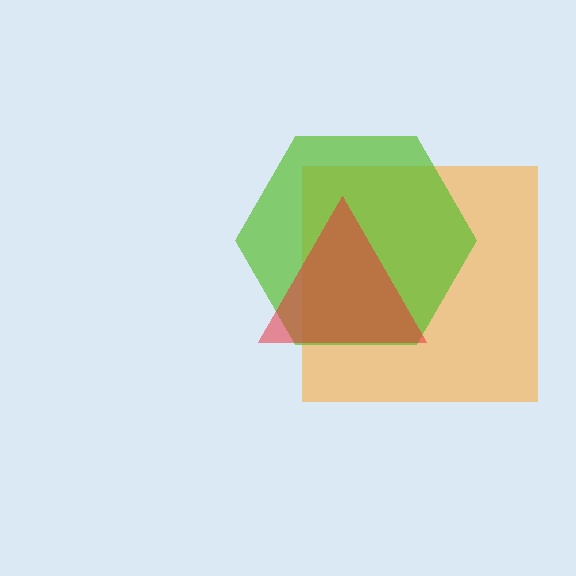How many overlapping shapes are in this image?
There are 3 overlapping shapes in the image.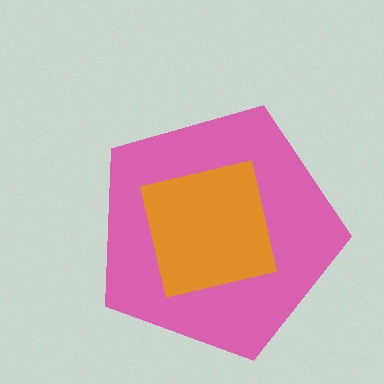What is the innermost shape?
The orange square.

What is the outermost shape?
The pink pentagon.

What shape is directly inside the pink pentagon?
The orange square.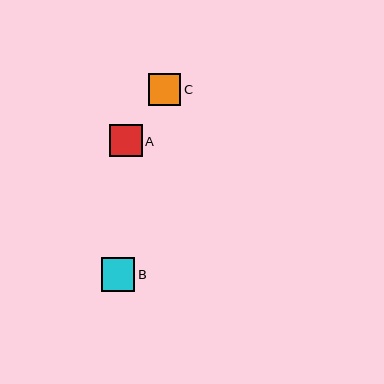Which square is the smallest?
Square A is the smallest with a size of approximately 33 pixels.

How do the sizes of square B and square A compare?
Square B and square A are approximately the same size.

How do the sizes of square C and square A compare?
Square C and square A are approximately the same size.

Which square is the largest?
Square B is the largest with a size of approximately 33 pixels.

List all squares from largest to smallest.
From largest to smallest: B, C, A.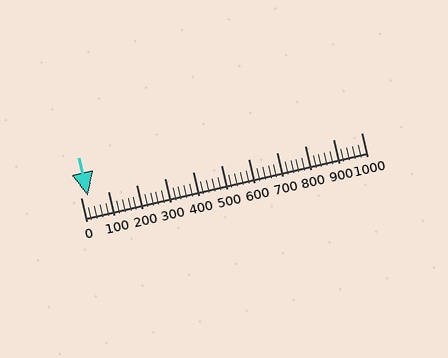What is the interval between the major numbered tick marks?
The major tick marks are spaced 100 units apart.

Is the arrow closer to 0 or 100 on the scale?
The arrow is closer to 0.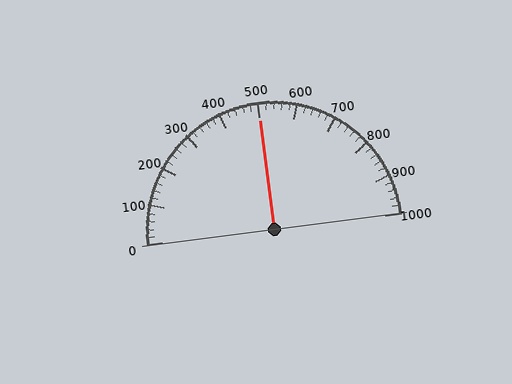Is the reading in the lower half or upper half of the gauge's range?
The reading is in the upper half of the range (0 to 1000).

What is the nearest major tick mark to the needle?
The nearest major tick mark is 500.